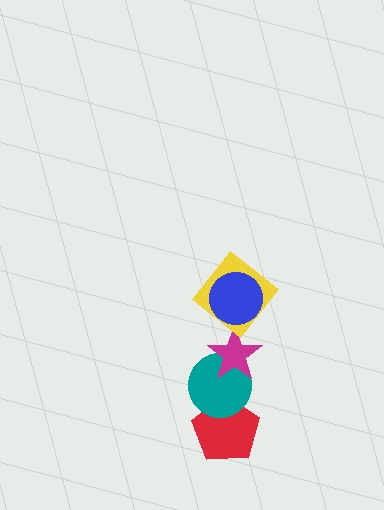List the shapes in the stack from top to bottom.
From top to bottom: the blue circle, the yellow diamond, the magenta star, the teal circle, the red pentagon.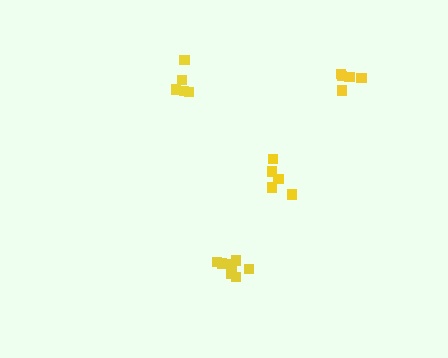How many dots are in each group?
Group 1: 5 dots, Group 2: 7 dots, Group 3: 5 dots, Group 4: 5 dots (22 total).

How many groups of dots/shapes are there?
There are 4 groups.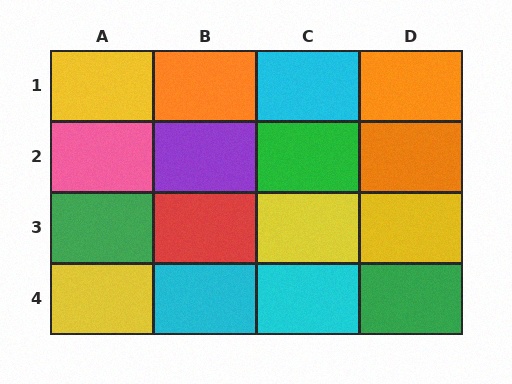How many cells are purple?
1 cell is purple.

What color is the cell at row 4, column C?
Cyan.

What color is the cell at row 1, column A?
Yellow.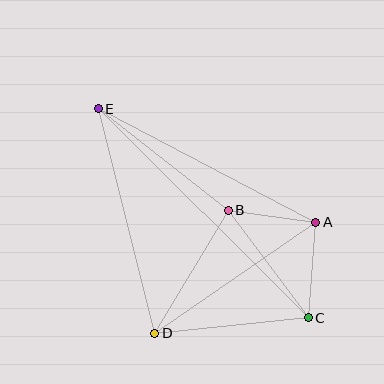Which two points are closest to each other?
Points A and B are closest to each other.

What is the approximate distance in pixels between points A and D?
The distance between A and D is approximately 195 pixels.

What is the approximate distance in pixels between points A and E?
The distance between A and E is approximately 245 pixels.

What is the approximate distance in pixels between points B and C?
The distance between B and C is approximately 134 pixels.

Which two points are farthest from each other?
Points C and E are farthest from each other.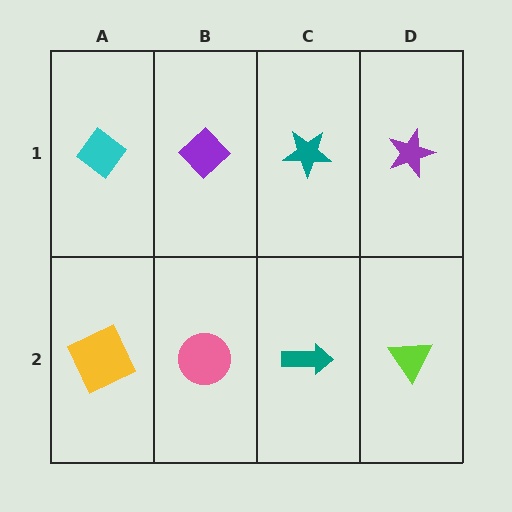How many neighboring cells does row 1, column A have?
2.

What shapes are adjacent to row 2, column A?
A cyan diamond (row 1, column A), a pink circle (row 2, column B).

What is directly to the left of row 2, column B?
A yellow square.